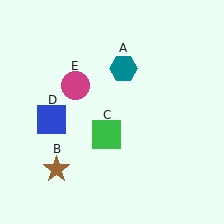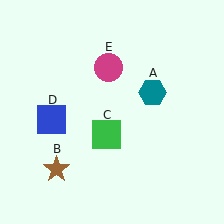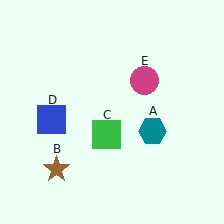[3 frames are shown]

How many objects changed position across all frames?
2 objects changed position: teal hexagon (object A), magenta circle (object E).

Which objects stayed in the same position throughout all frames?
Brown star (object B) and green square (object C) and blue square (object D) remained stationary.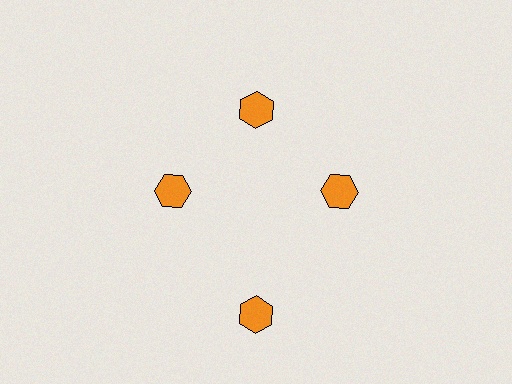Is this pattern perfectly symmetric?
No. The 4 orange hexagons are arranged in a ring, but one element near the 6 o'clock position is pushed outward from the center, breaking the 4-fold rotational symmetry.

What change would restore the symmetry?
The symmetry would be restored by moving it inward, back onto the ring so that all 4 hexagons sit at equal angles and equal distance from the center.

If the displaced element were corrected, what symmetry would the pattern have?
It would have 4-fold rotational symmetry — the pattern would map onto itself every 90 degrees.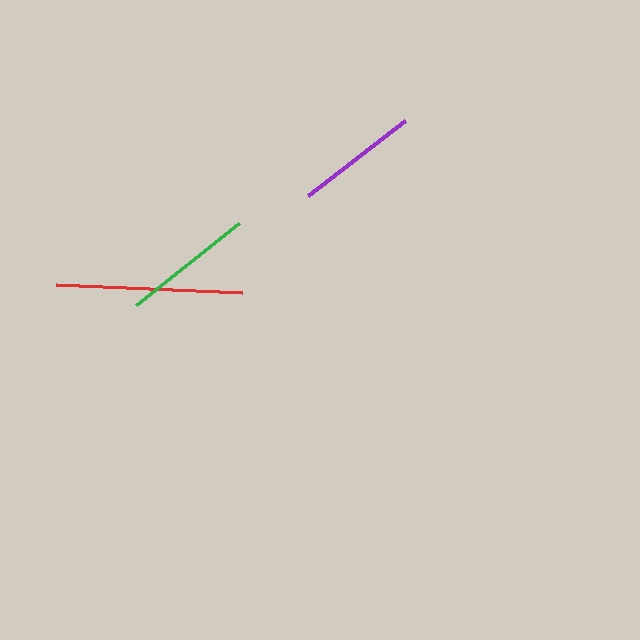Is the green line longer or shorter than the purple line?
The green line is longer than the purple line.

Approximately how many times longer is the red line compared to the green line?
The red line is approximately 1.4 times the length of the green line.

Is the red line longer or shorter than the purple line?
The red line is longer than the purple line.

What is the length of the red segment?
The red segment is approximately 186 pixels long.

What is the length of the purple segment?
The purple segment is approximately 123 pixels long.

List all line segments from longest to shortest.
From longest to shortest: red, green, purple.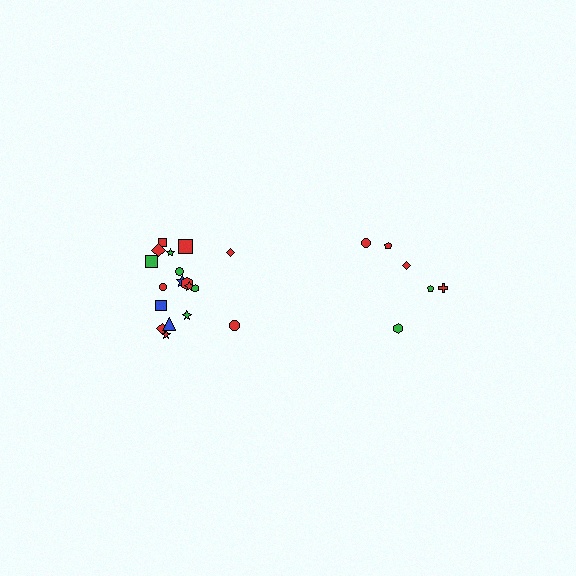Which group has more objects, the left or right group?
The left group.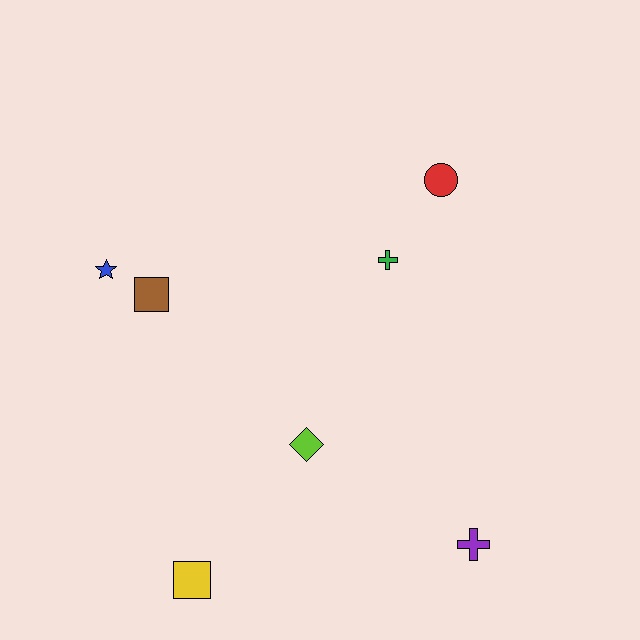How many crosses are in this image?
There are 2 crosses.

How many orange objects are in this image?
There are no orange objects.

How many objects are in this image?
There are 7 objects.